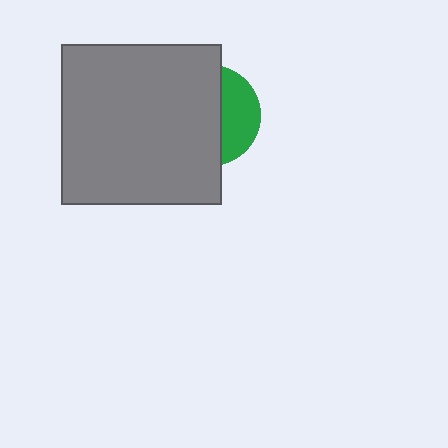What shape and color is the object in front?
The object in front is a gray square.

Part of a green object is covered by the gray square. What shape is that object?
It is a circle.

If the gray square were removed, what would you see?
You would see the complete green circle.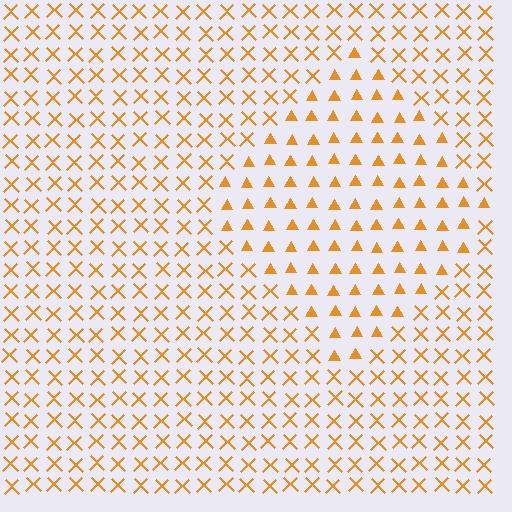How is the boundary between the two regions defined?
The boundary is defined by a change in element shape: triangles inside vs. X marks outside. All elements share the same color and spacing.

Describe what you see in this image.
The image is filled with small orange elements arranged in a uniform grid. A diamond-shaped region contains triangles, while the surrounding area contains X marks. The boundary is defined purely by the change in element shape.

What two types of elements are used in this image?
The image uses triangles inside the diamond region and X marks outside it.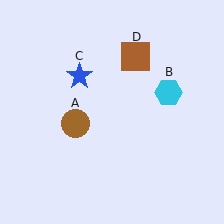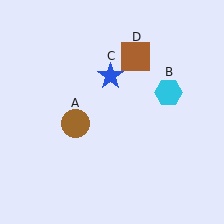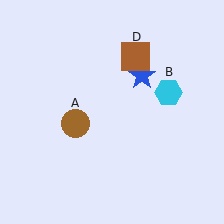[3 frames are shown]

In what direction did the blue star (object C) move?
The blue star (object C) moved right.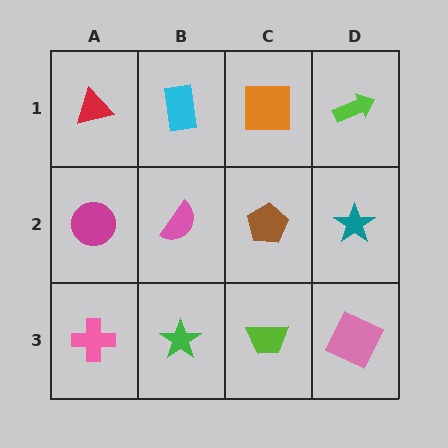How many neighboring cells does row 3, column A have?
2.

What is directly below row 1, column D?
A teal star.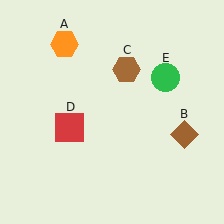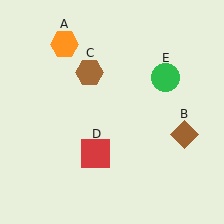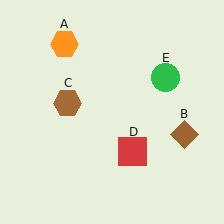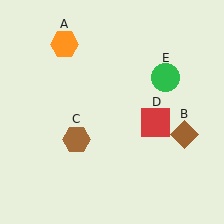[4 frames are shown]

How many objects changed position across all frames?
2 objects changed position: brown hexagon (object C), red square (object D).